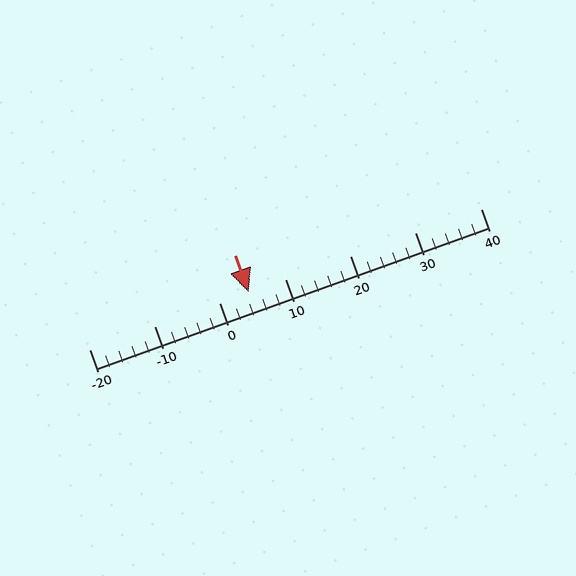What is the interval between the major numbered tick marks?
The major tick marks are spaced 10 units apart.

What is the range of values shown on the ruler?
The ruler shows values from -20 to 40.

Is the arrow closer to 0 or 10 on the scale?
The arrow is closer to 0.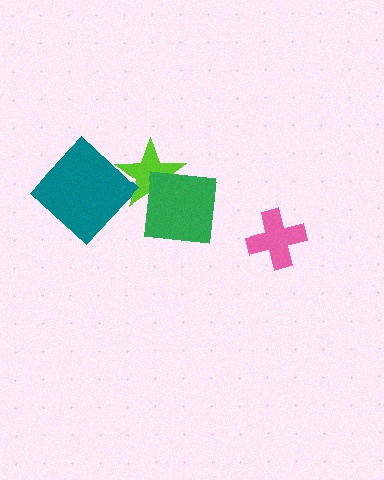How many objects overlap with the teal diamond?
0 objects overlap with the teal diamond.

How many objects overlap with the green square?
1 object overlaps with the green square.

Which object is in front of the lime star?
The green square is in front of the lime star.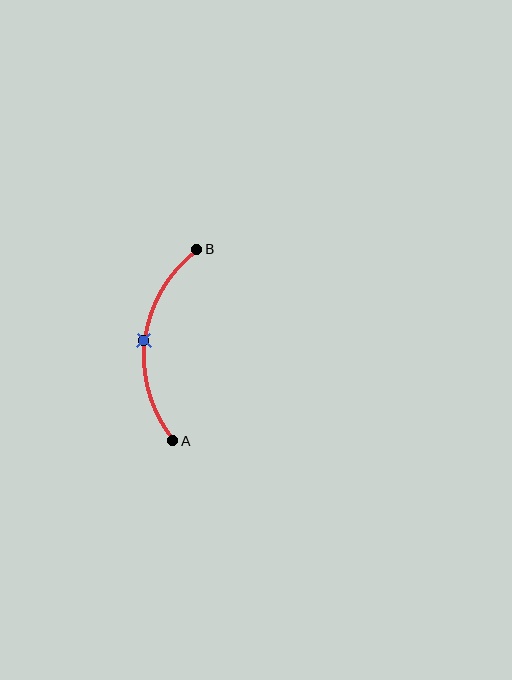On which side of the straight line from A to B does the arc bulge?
The arc bulges to the left of the straight line connecting A and B.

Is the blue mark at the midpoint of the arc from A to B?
Yes. The blue mark lies on the arc at equal arc-length from both A and B — it is the arc midpoint.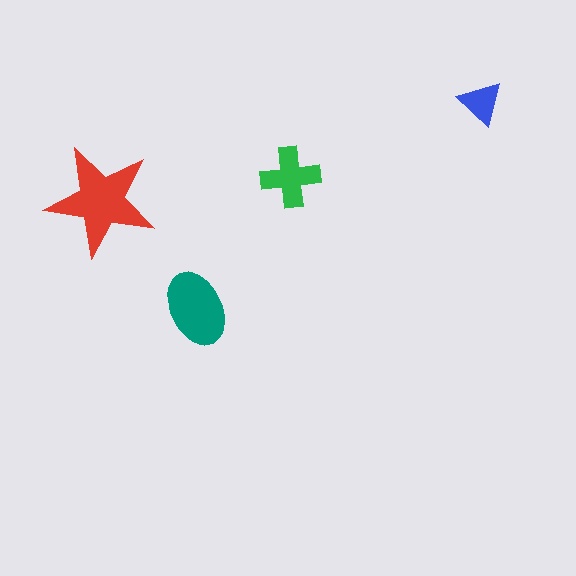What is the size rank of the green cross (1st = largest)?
3rd.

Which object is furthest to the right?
The blue triangle is rightmost.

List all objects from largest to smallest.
The red star, the teal ellipse, the green cross, the blue triangle.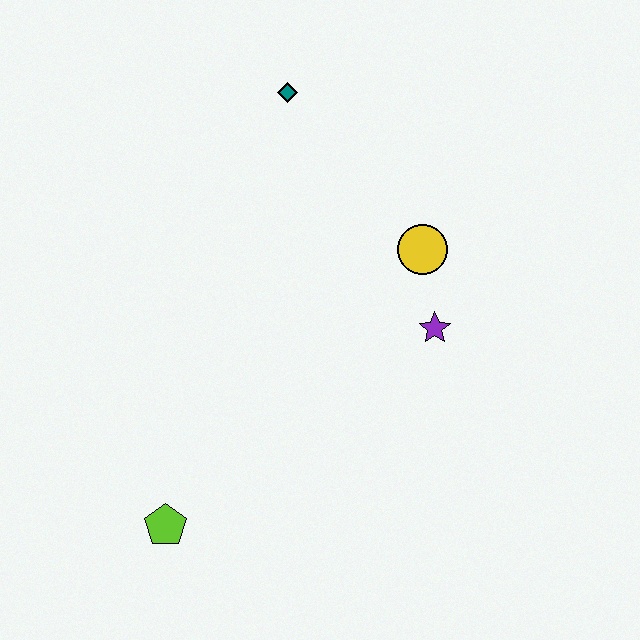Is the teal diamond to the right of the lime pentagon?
Yes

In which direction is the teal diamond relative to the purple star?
The teal diamond is above the purple star.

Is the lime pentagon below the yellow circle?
Yes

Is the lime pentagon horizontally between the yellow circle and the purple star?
No